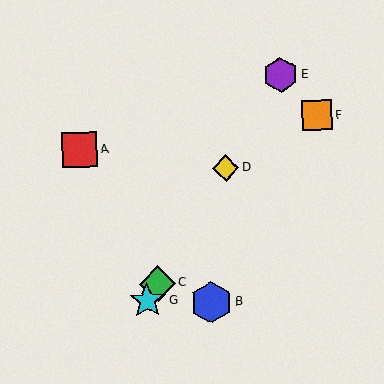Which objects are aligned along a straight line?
Objects C, D, E, G are aligned along a straight line.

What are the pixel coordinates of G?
Object G is at (147, 300).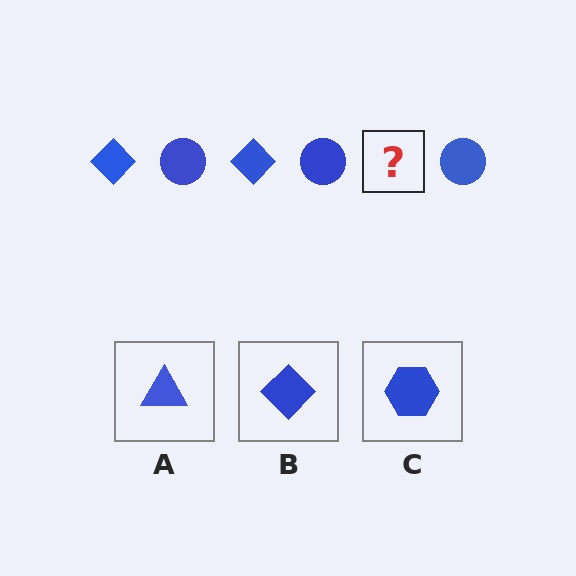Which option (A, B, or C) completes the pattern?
B.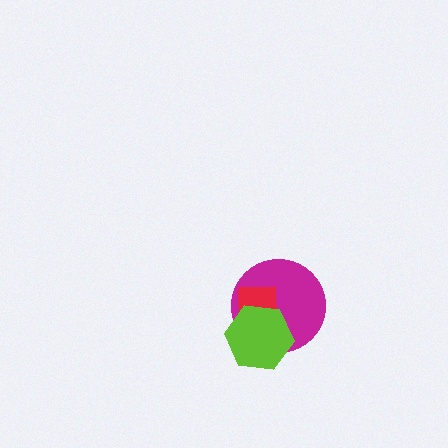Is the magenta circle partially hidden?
Yes, it is partially covered by another shape.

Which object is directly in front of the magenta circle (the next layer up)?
The red square is directly in front of the magenta circle.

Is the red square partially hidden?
Yes, it is partially covered by another shape.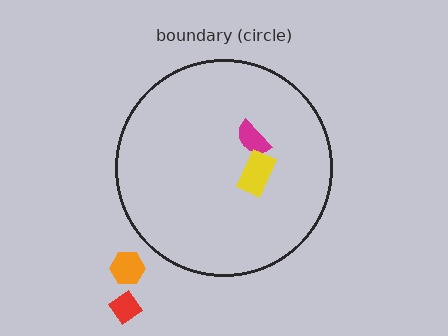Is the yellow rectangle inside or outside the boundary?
Inside.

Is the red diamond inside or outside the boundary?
Outside.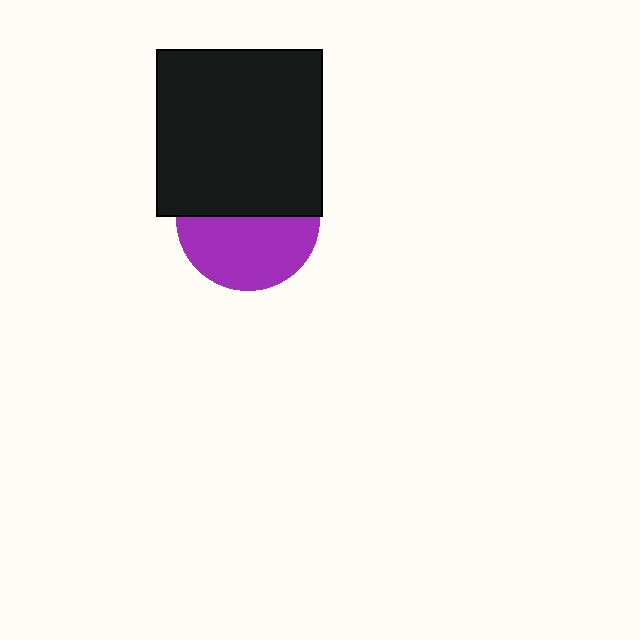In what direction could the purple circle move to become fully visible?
The purple circle could move down. That would shift it out from behind the black square entirely.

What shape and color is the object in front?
The object in front is a black square.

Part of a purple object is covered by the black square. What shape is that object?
It is a circle.